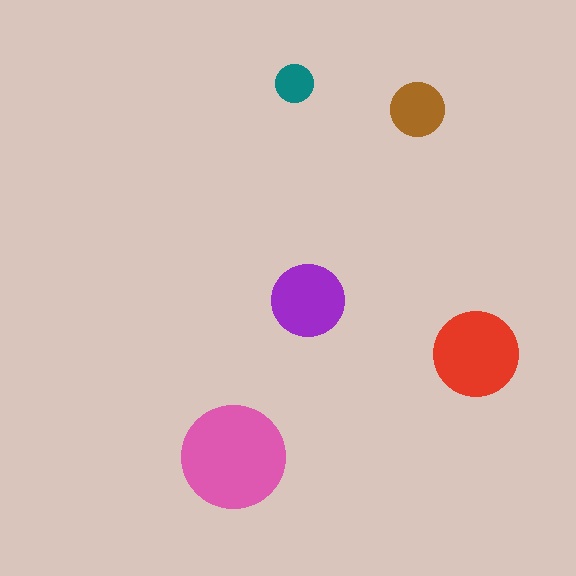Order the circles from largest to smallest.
the pink one, the red one, the purple one, the brown one, the teal one.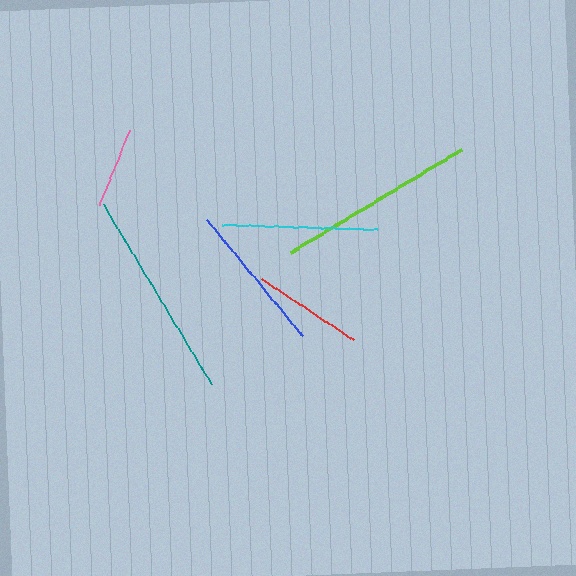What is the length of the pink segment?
The pink segment is approximately 82 pixels long.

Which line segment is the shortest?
The pink line is the shortest at approximately 82 pixels.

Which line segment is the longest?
The teal line is the longest at approximately 210 pixels.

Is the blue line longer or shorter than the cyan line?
The cyan line is longer than the blue line.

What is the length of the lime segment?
The lime segment is approximately 200 pixels long.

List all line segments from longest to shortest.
From longest to shortest: teal, lime, cyan, blue, red, pink.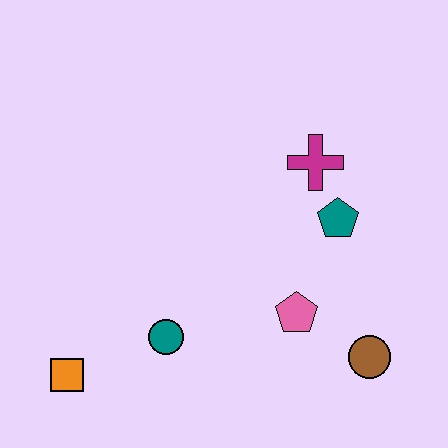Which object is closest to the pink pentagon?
The brown circle is closest to the pink pentagon.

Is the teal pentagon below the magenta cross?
Yes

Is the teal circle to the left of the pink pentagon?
Yes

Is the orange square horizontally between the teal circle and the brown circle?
No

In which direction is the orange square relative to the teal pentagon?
The orange square is to the left of the teal pentagon.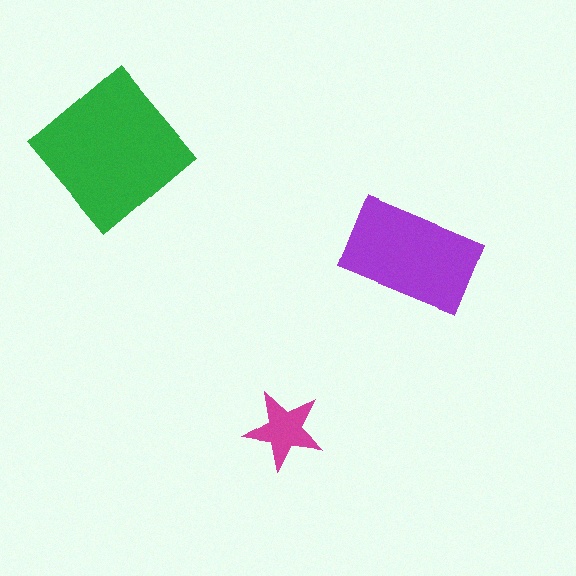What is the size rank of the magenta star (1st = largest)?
3rd.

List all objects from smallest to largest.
The magenta star, the purple rectangle, the green diamond.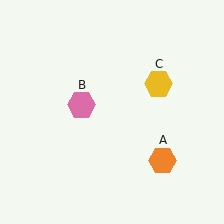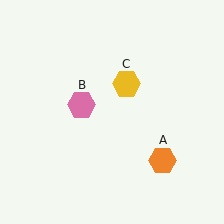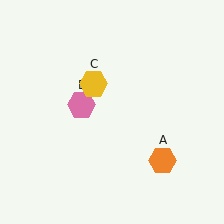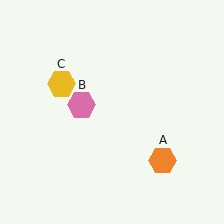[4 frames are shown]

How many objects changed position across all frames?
1 object changed position: yellow hexagon (object C).